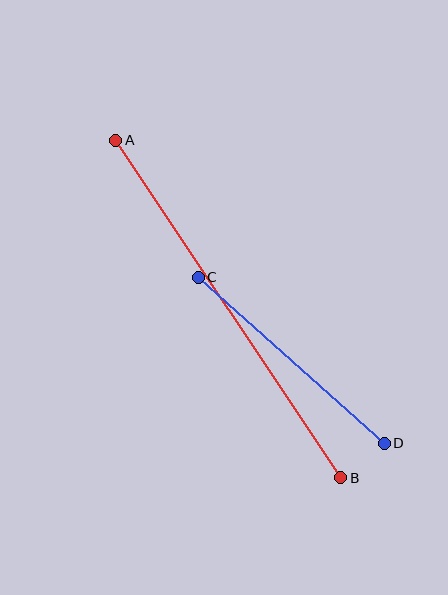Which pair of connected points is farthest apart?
Points A and B are farthest apart.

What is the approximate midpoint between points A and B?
The midpoint is at approximately (228, 309) pixels.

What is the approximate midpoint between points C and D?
The midpoint is at approximately (291, 360) pixels.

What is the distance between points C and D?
The distance is approximately 250 pixels.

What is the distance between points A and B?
The distance is approximately 406 pixels.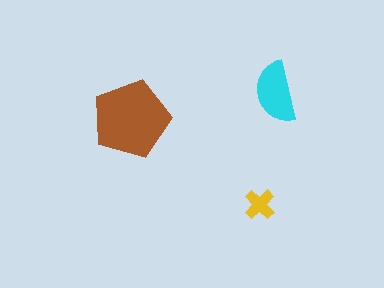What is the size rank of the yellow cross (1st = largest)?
3rd.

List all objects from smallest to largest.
The yellow cross, the cyan semicircle, the brown pentagon.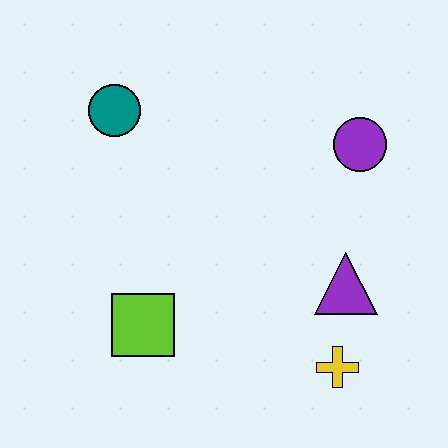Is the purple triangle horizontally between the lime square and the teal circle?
No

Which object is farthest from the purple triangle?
The teal circle is farthest from the purple triangle.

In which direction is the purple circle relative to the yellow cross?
The purple circle is above the yellow cross.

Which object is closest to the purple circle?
The purple triangle is closest to the purple circle.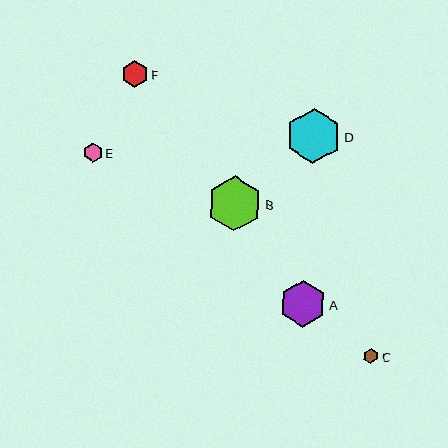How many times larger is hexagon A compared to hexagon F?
Hexagon A is approximately 1.8 times the size of hexagon F.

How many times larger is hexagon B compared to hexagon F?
Hexagon B is approximately 2.1 times the size of hexagon F.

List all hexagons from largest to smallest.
From largest to smallest: D, B, A, F, E, C.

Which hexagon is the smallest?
Hexagon C is the smallest with a size of approximately 16 pixels.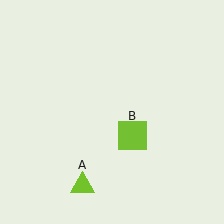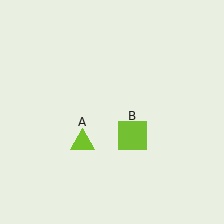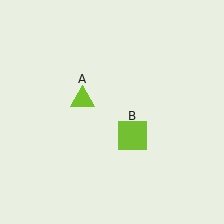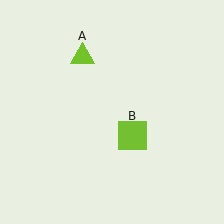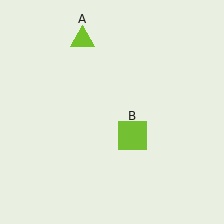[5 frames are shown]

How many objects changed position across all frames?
1 object changed position: lime triangle (object A).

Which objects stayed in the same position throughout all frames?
Lime square (object B) remained stationary.